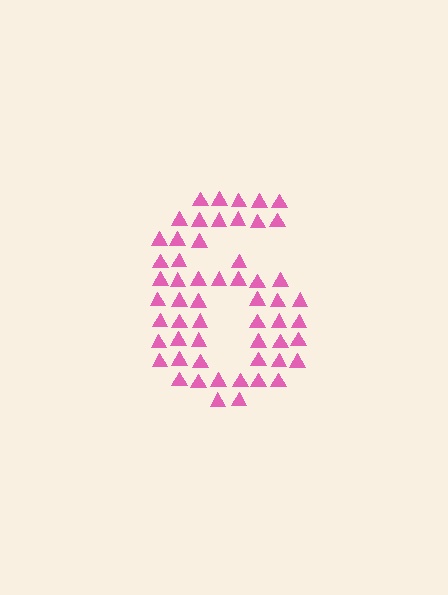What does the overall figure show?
The overall figure shows the digit 6.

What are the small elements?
The small elements are triangles.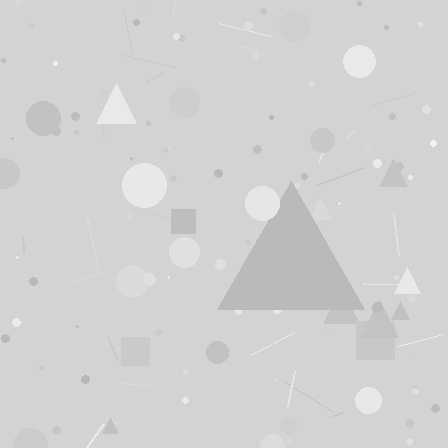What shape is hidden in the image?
A triangle is hidden in the image.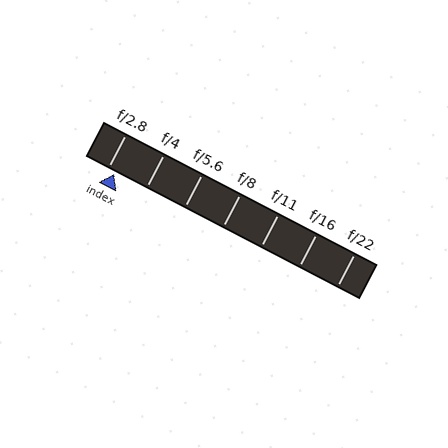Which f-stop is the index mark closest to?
The index mark is closest to f/2.8.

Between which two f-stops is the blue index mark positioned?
The index mark is between f/2.8 and f/4.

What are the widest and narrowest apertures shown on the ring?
The widest aperture shown is f/2.8 and the narrowest is f/22.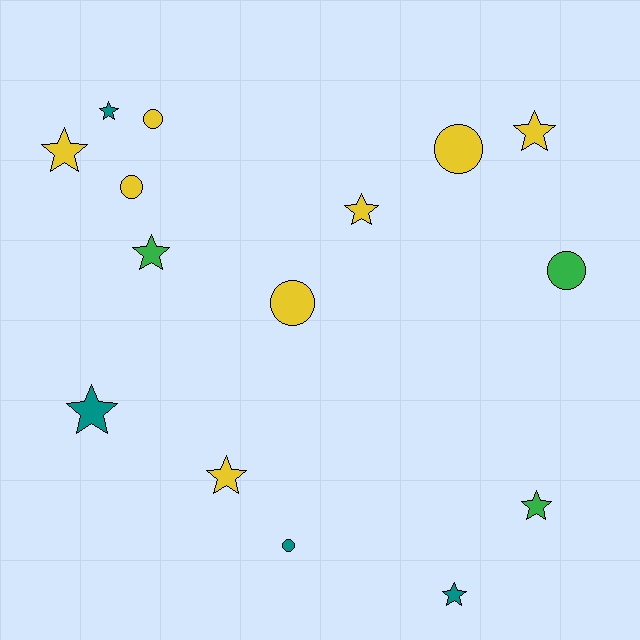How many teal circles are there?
There is 1 teal circle.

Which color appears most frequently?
Yellow, with 8 objects.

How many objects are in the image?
There are 15 objects.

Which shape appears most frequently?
Star, with 9 objects.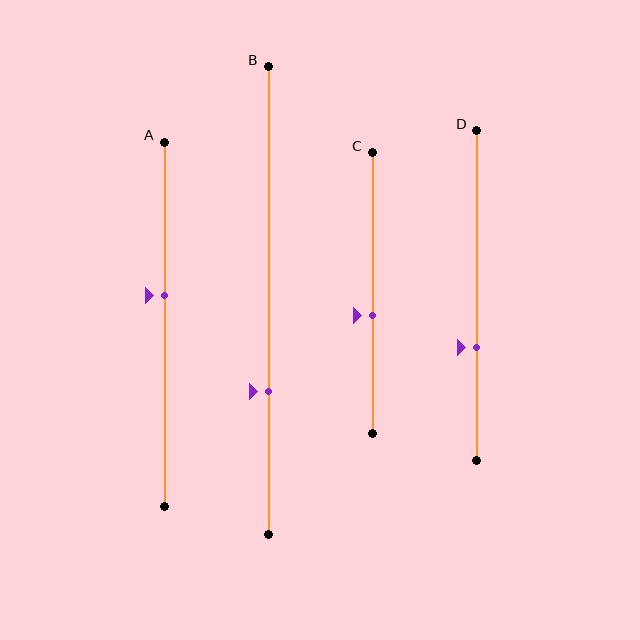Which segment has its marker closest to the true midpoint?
Segment A has its marker closest to the true midpoint.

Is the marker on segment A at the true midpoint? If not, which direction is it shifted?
No, the marker on segment A is shifted upward by about 8% of the segment length.